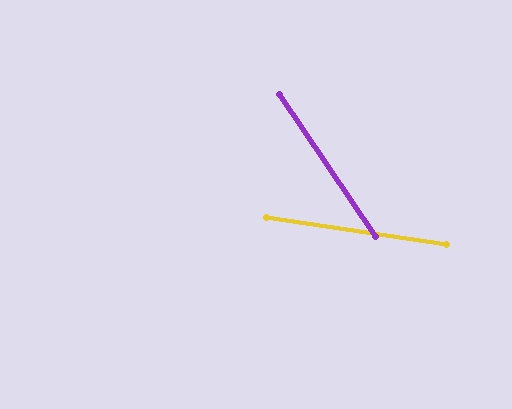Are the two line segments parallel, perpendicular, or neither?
Neither parallel nor perpendicular — they differ by about 47°.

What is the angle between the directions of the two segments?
Approximately 47 degrees.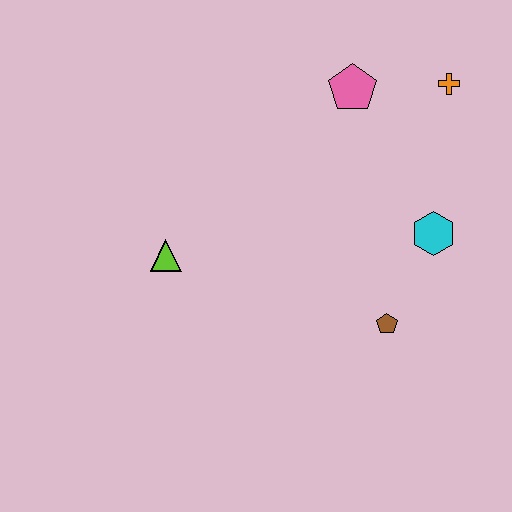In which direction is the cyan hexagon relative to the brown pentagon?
The cyan hexagon is above the brown pentagon.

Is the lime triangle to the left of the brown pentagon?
Yes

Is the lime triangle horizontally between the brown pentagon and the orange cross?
No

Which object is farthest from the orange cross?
The lime triangle is farthest from the orange cross.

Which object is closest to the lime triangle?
The brown pentagon is closest to the lime triangle.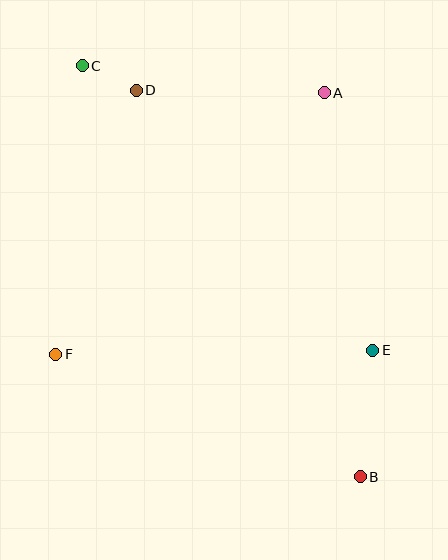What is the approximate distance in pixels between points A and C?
The distance between A and C is approximately 244 pixels.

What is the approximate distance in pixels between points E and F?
The distance between E and F is approximately 317 pixels.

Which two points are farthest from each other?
Points B and C are farthest from each other.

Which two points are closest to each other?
Points C and D are closest to each other.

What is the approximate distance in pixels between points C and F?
The distance between C and F is approximately 290 pixels.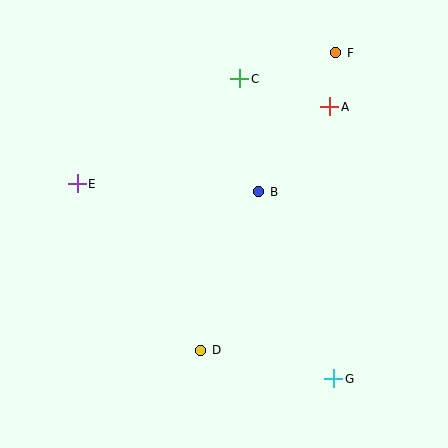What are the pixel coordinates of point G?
Point G is at (334, 379).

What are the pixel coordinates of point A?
Point A is at (330, 107).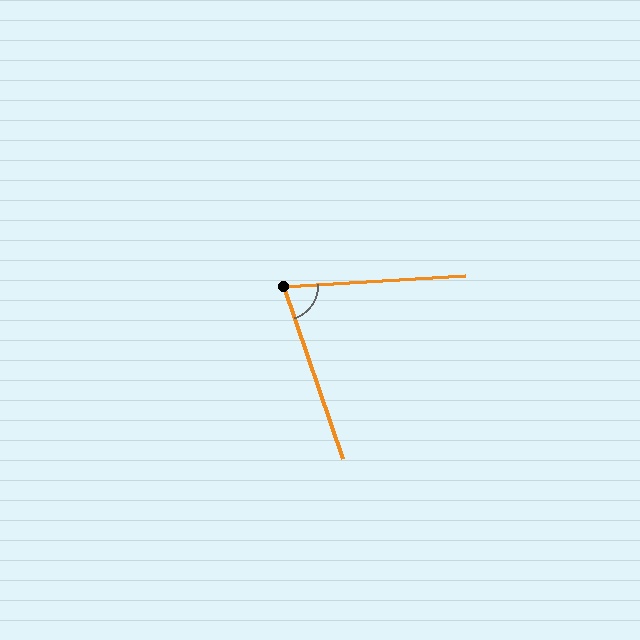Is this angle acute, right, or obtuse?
It is acute.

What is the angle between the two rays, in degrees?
Approximately 75 degrees.